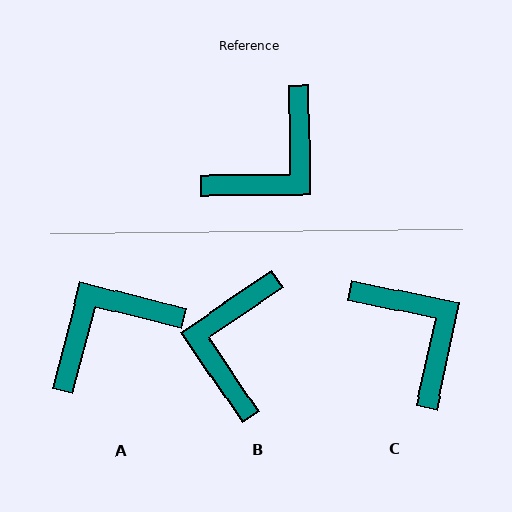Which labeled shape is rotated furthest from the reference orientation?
A, about 165 degrees away.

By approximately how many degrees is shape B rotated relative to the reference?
Approximately 147 degrees clockwise.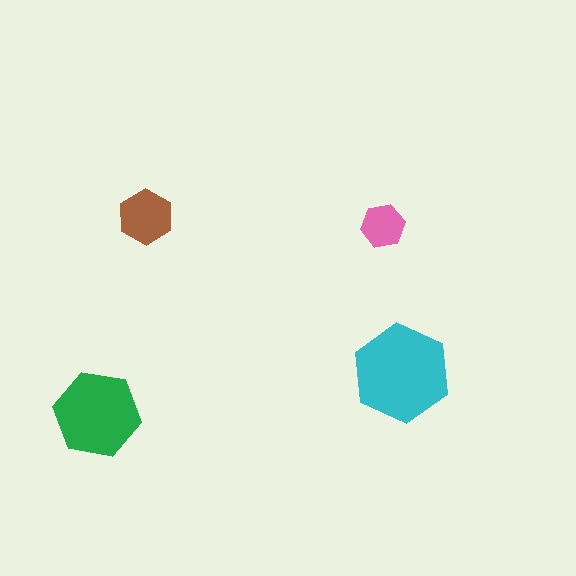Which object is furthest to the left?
The green hexagon is leftmost.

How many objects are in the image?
There are 4 objects in the image.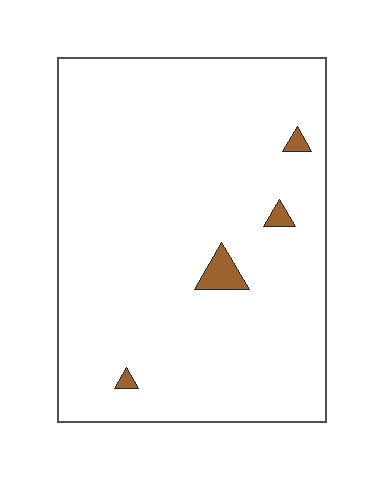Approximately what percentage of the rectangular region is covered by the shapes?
Approximately 5%.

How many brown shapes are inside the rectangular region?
4.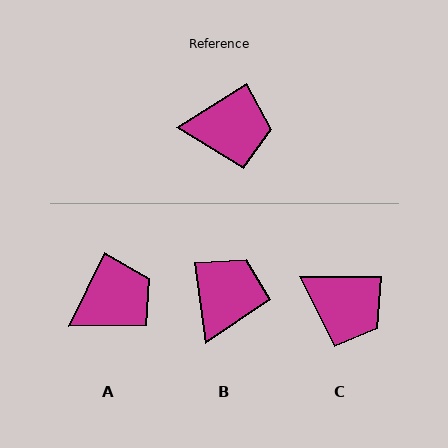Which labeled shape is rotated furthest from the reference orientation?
B, about 65 degrees away.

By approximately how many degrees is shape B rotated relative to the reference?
Approximately 65 degrees counter-clockwise.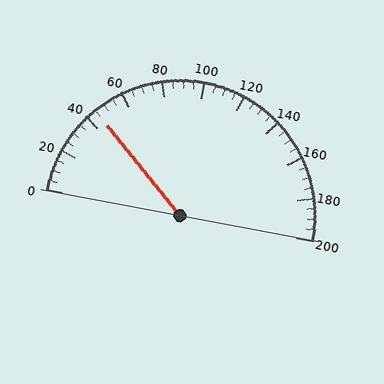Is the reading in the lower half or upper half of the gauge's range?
The reading is in the lower half of the range (0 to 200).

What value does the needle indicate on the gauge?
The needle indicates approximately 45.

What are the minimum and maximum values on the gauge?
The gauge ranges from 0 to 200.